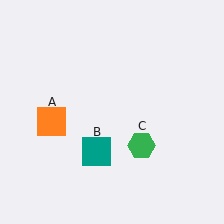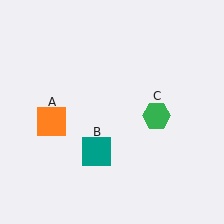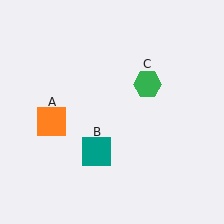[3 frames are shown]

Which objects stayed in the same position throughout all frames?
Orange square (object A) and teal square (object B) remained stationary.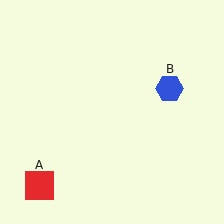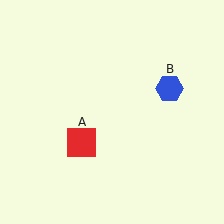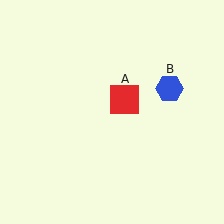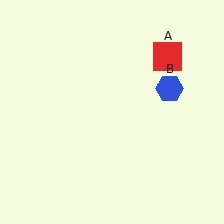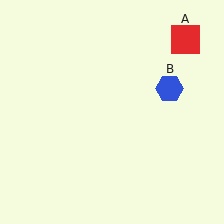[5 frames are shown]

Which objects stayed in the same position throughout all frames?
Blue hexagon (object B) remained stationary.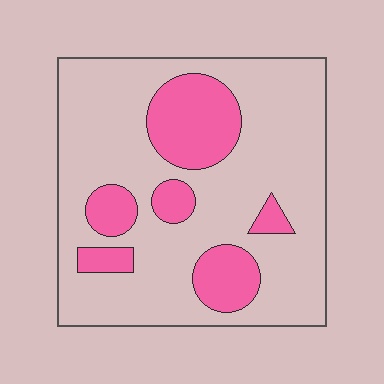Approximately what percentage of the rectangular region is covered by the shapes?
Approximately 25%.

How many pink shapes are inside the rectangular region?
6.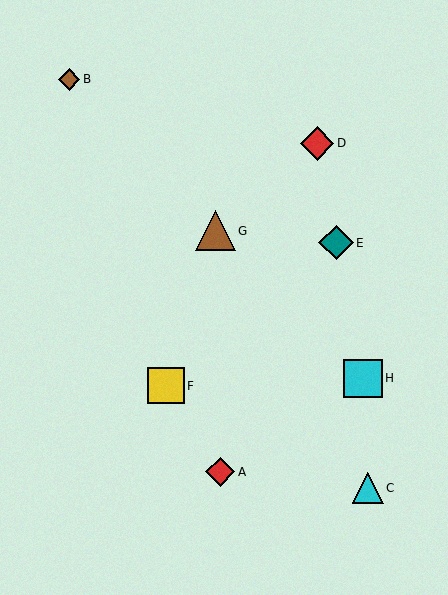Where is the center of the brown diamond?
The center of the brown diamond is at (69, 80).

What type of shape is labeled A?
Shape A is a red diamond.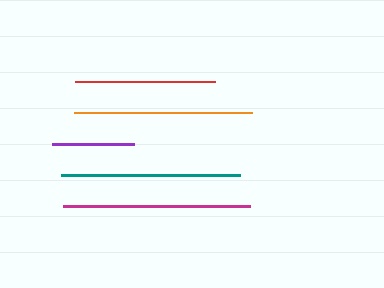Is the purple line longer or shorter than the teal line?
The teal line is longer than the purple line.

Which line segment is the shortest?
The purple line is the shortest at approximately 82 pixels.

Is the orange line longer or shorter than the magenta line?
The magenta line is longer than the orange line.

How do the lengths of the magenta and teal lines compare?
The magenta and teal lines are approximately the same length.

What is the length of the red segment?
The red segment is approximately 140 pixels long.